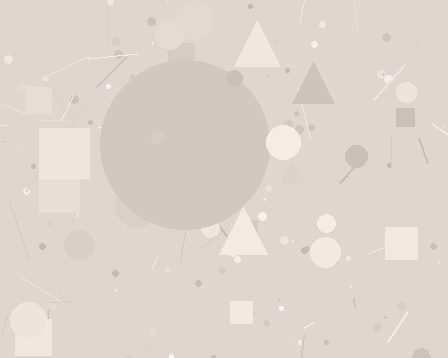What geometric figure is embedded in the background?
A circle is embedded in the background.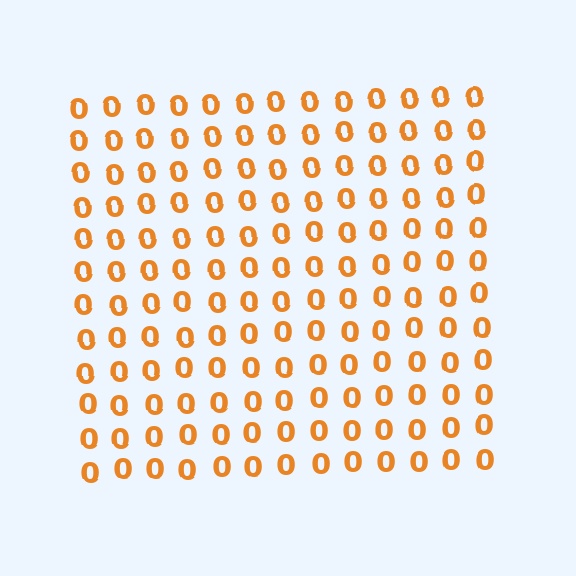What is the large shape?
The large shape is a square.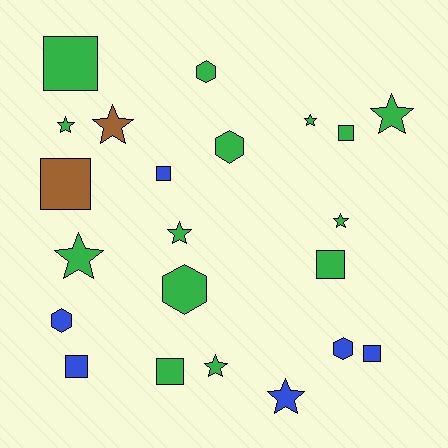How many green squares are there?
There are 4 green squares.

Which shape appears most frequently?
Star, with 9 objects.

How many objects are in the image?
There are 22 objects.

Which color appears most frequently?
Green, with 14 objects.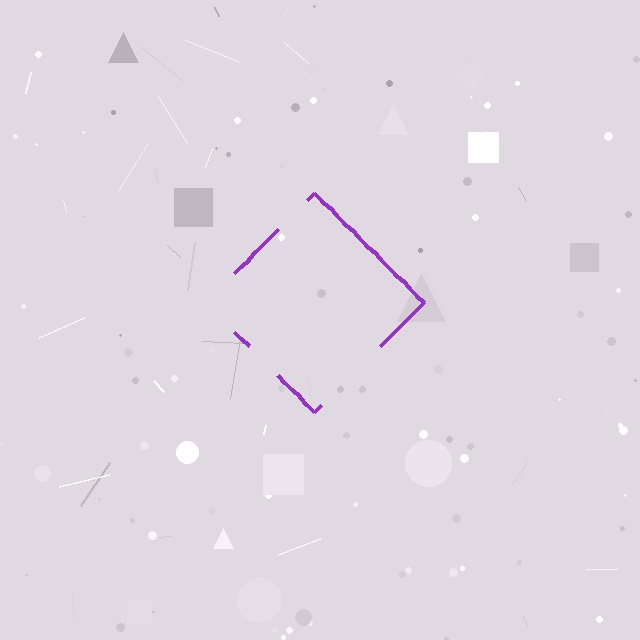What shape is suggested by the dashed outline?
The dashed outline suggests a diamond.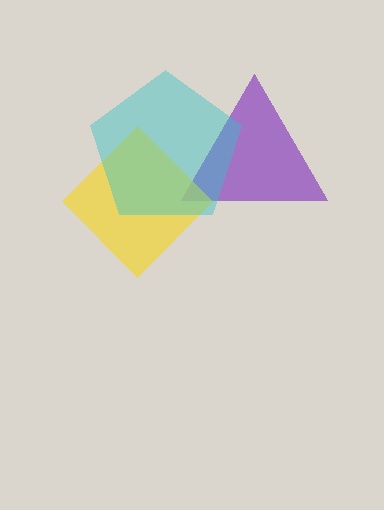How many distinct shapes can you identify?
There are 3 distinct shapes: a purple triangle, a yellow diamond, a cyan pentagon.